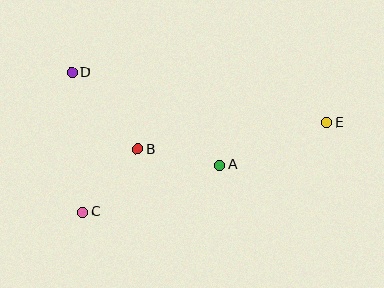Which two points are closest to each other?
Points A and B are closest to each other.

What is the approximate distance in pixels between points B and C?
The distance between B and C is approximately 84 pixels.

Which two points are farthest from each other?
Points C and E are farthest from each other.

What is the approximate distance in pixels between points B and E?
The distance between B and E is approximately 191 pixels.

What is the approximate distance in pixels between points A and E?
The distance between A and E is approximately 115 pixels.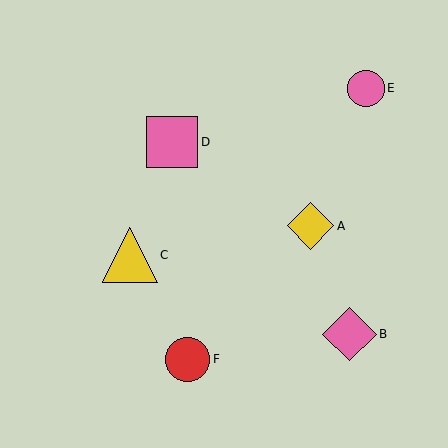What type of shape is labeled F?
Shape F is a red circle.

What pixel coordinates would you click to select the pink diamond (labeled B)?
Click at (349, 334) to select the pink diamond B.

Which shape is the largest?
The yellow triangle (labeled C) is the largest.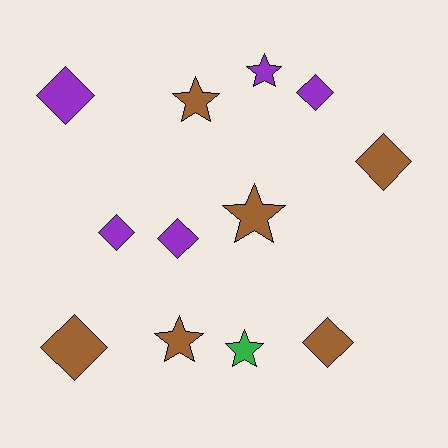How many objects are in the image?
There are 12 objects.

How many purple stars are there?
There is 1 purple star.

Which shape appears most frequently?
Diamond, with 7 objects.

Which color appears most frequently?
Brown, with 6 objects.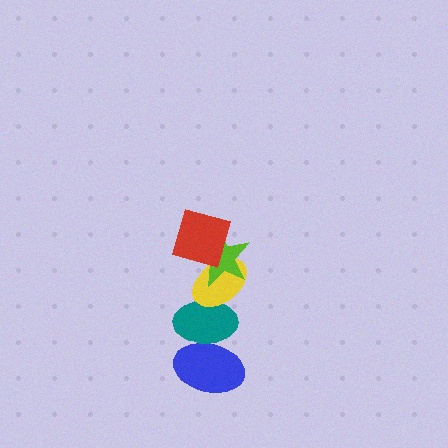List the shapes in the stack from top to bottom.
From top to bottom: the red square, the lime star, the yellow ellipse, the teal ellipse, the blue ellipse.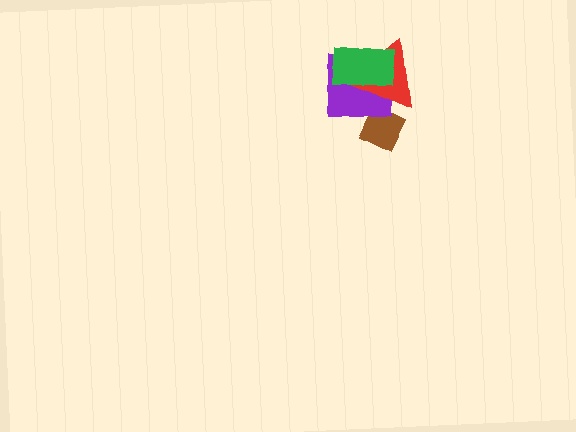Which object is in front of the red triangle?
The green rectangle is in front of the red triangle.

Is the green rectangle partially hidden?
No, no other shape covers it.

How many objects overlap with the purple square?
3 objects overlap with the purple square.